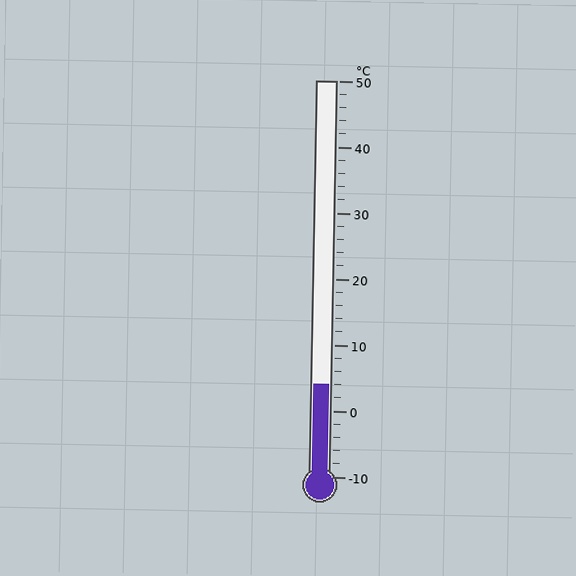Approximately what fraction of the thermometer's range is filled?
The thermometer is filled to approximately 25% of its range.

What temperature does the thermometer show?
The thermometer shows approximately 4°C.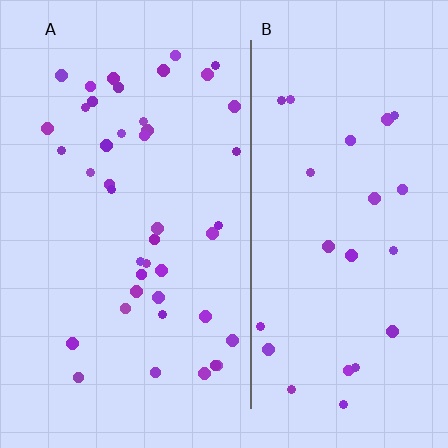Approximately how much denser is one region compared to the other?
Approximately 1.7× — region A over region B.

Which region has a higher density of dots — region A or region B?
A (the left).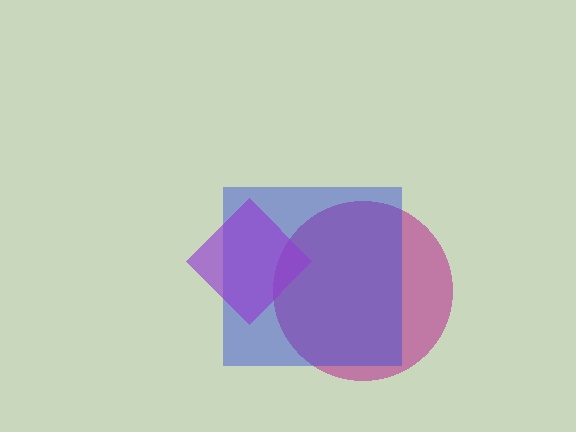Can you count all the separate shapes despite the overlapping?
Yes, there are 3 separate shapes.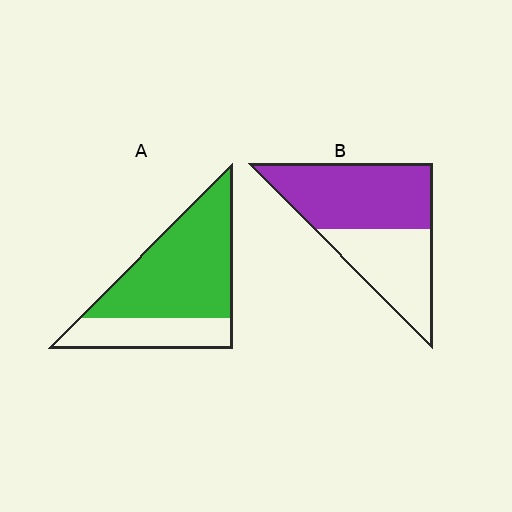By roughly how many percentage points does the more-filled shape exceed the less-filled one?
By roughly 10 percentage points (A over B).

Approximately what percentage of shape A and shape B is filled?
A is approximately 70% and B is approximately 60%.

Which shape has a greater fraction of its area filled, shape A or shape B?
Shape A.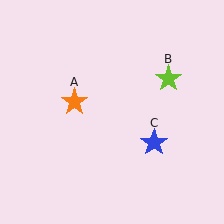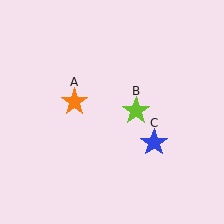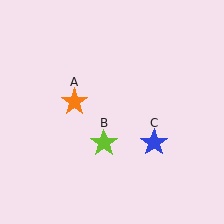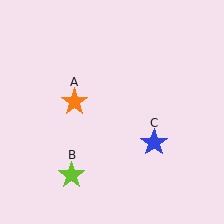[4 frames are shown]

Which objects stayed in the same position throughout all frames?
Orange star (object A) and blue star (object C) remained stationary.